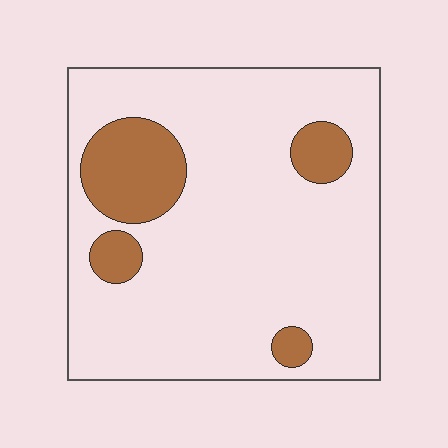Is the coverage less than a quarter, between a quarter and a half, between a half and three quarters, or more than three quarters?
Less than a quarter.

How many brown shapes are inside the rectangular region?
4.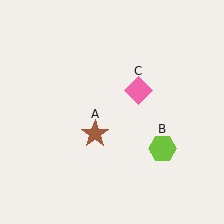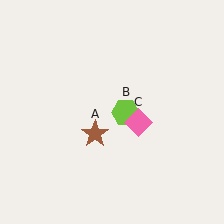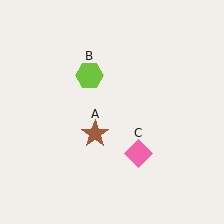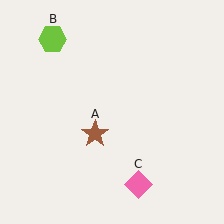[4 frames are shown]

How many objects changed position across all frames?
2 objects changed position: lime hexagon (object B), pink diamond (object C).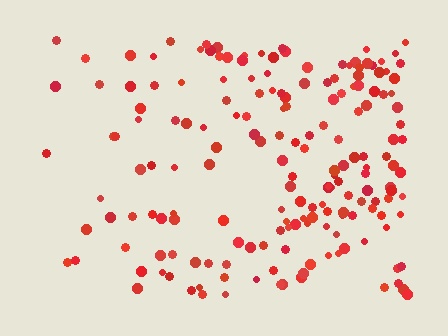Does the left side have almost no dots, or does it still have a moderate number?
Still a moderate number, just noticeably fewer than the right.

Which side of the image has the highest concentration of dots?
The right.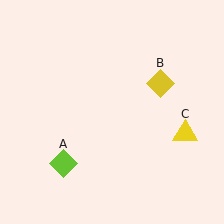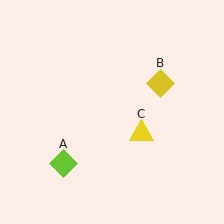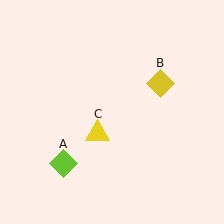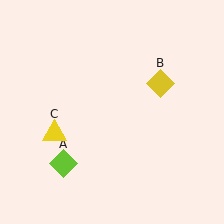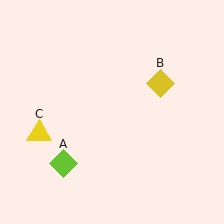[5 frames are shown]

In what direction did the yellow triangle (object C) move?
The yellow triangle (object C) moved left.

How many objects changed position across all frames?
1 object changed position: yellow triangle (object C).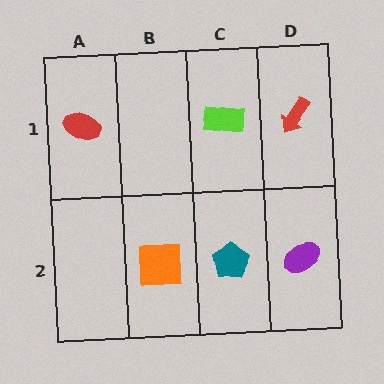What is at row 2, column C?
A teal pentagon.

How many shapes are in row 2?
3 shapes.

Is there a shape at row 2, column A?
No, that cell is empty.